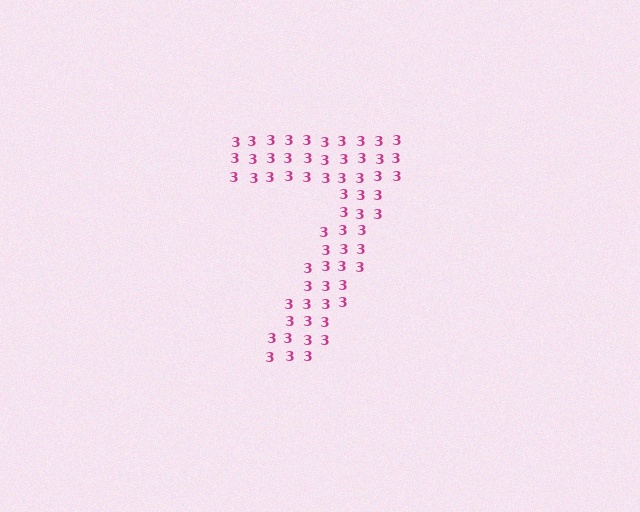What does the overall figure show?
The overall figure shows the digit 7.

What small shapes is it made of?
It is made of small digit 3's.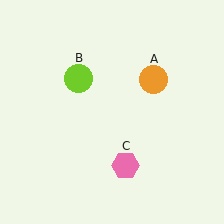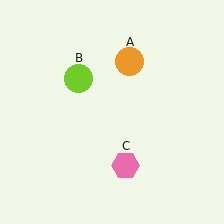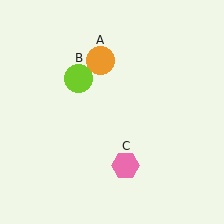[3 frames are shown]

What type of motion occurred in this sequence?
The orange circle (object A) rotated counterclockwise around the center of the scene.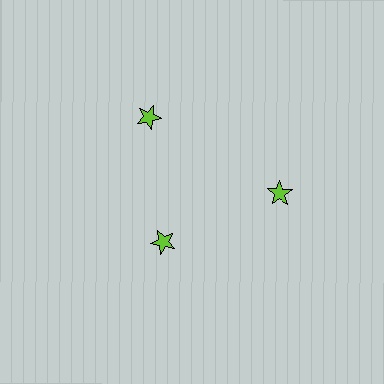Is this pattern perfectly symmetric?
No. The 3 lime stars are arranged in a ring, but one element near the 7 o'clock position is pulled inward toward the center, breaking the 3-fold rotational symmetry.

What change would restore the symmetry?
The symmetry would be restored by moving it outward, back onto the ring so that all 3 stars sit at equal angles and equal distance from the center.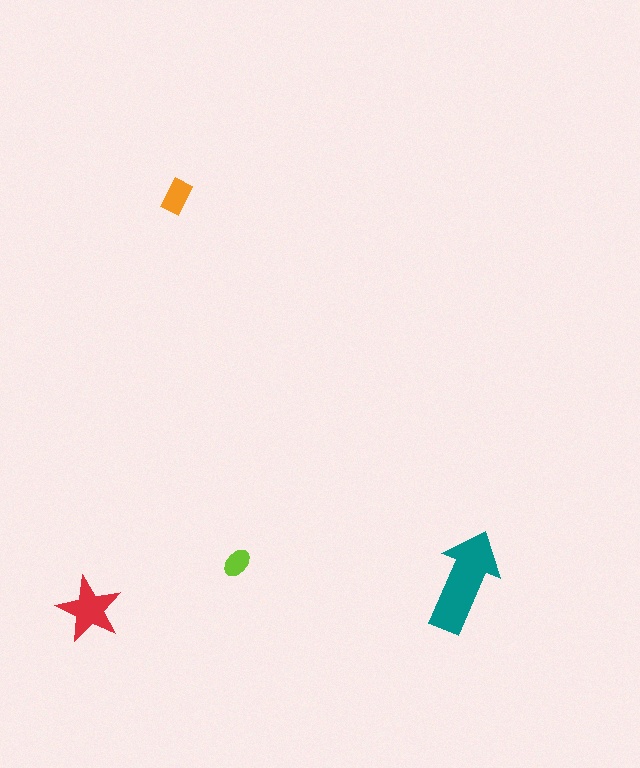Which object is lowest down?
The red star is bottommost.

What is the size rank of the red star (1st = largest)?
2nd.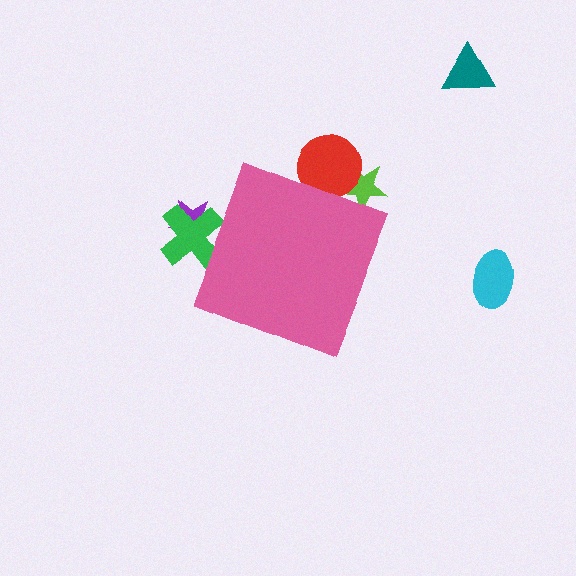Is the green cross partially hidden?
Yes, the green cross is partially hidden behind the pink diamond.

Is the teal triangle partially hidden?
No, the teal triangle is fully visible.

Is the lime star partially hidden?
Yes, the lime star is partially hidden behind the pink diamond.